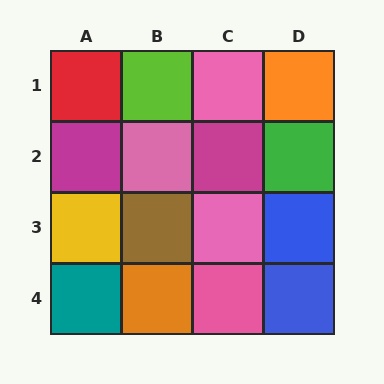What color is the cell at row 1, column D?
Orange.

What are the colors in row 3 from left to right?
Yellow, brown, pink, blue.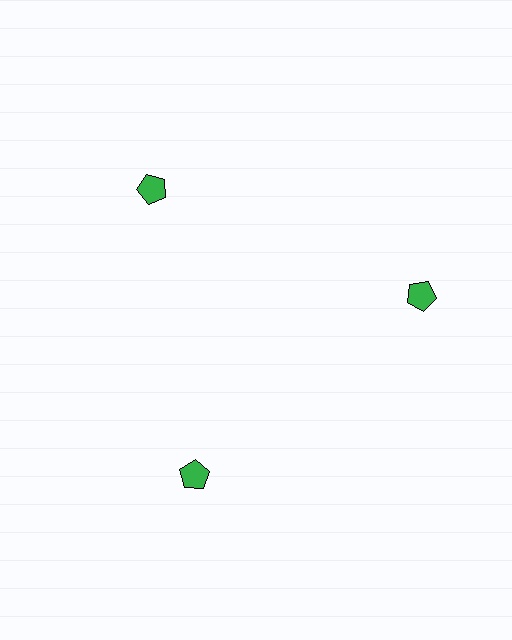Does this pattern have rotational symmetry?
Yes, this pattern has 3-fold rotational symmetry. It looks the same after rotating 120 degrees around the center.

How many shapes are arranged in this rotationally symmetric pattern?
There are 3 shapes, arranged in 3 groups of 1.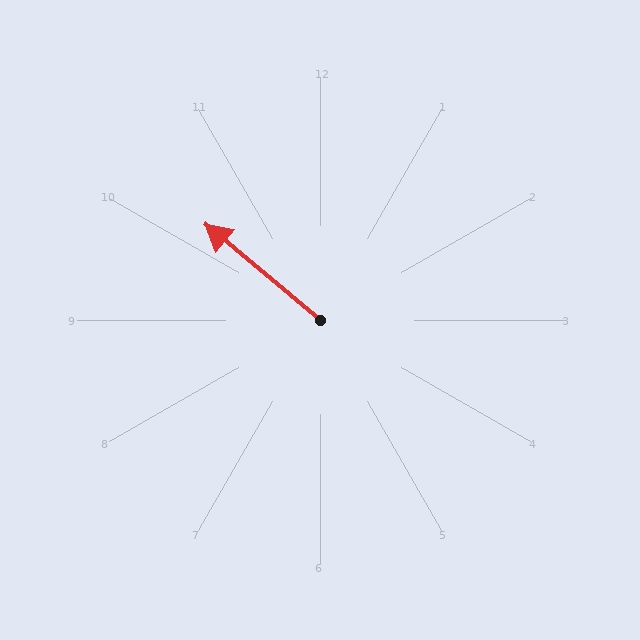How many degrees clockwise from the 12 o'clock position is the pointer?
Approximately 310 degrees.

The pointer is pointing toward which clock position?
Roughly 10 o'clock.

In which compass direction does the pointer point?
Northwest.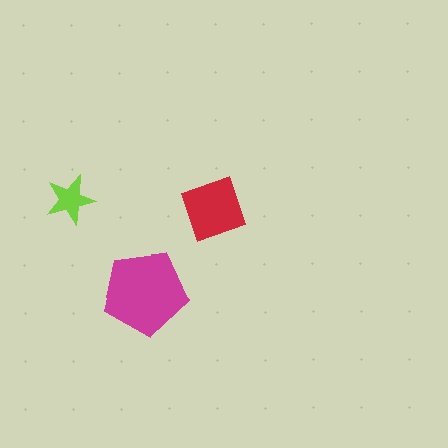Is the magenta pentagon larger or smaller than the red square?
Larger.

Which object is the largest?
The magenta pentagon.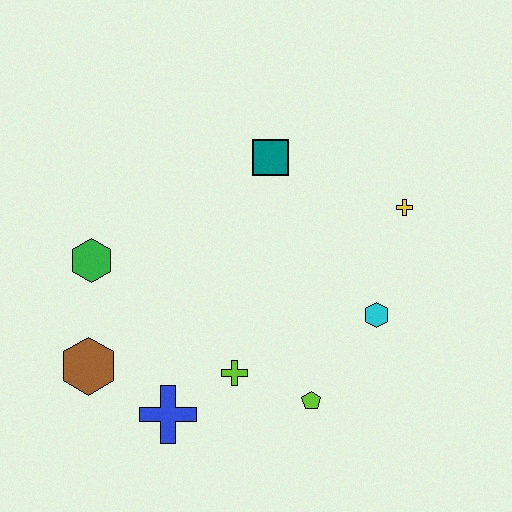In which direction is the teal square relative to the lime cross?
The teal square is above the lime cross.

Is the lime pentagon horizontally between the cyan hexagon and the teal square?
Yes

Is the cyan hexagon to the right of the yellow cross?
No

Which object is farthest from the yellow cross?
The brown hexagon is farthest from the yellow cross.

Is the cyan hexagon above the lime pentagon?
Yes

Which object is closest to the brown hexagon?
The blue cross is closest to the brown hexagon.